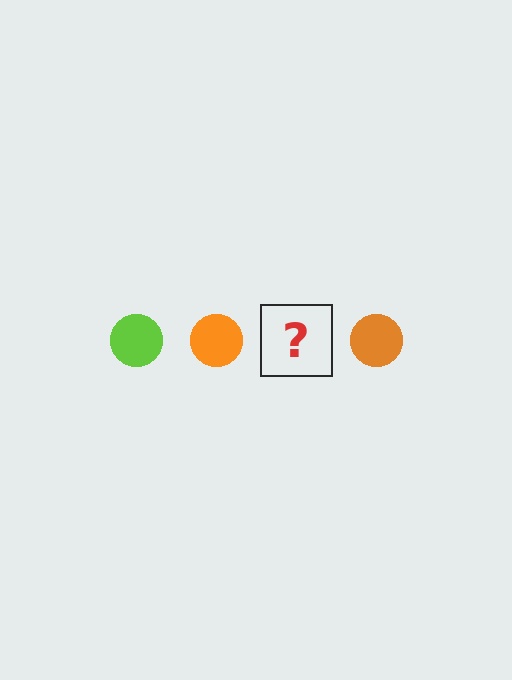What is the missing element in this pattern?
The missing element is a lime circle.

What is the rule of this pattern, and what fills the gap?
The rule is that the pattern cycles through lime, orange circles. The gap should be filled with a lime circle.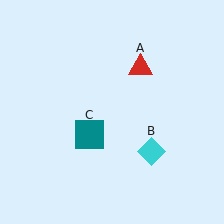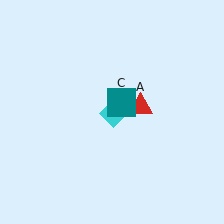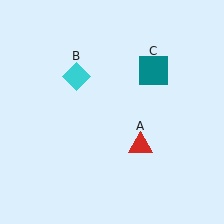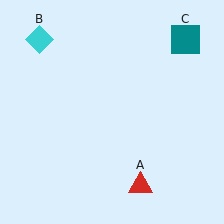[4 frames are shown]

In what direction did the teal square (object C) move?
The teal square (object C) moved up and to the right.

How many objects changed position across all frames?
3 objects changed position: red triangle (object A), cyan diamond (object B), teal square (object C).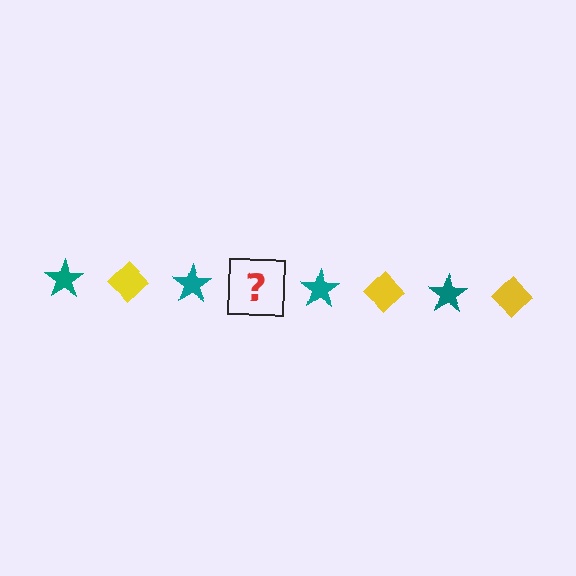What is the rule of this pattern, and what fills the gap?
The rule is that the pattern alternates between teal star and yellow diamond. The gap should be filled with a yellow diamond.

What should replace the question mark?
The question mark should be replaced with a yellow diamond.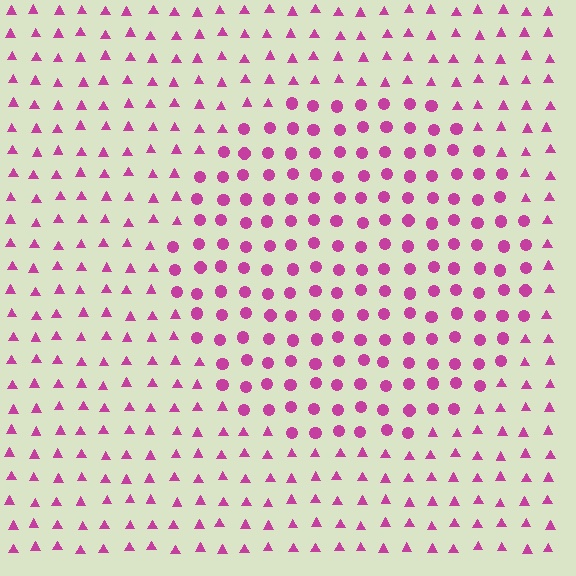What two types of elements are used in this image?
The image uses circles inside the circle region and triangles outside it.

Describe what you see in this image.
The image is filled with small magenta elements arranged in a uniform grid. A circle-shaped region contains circles, while the surrounding area contains triangles. The boundary is defined purely by the change in element shape.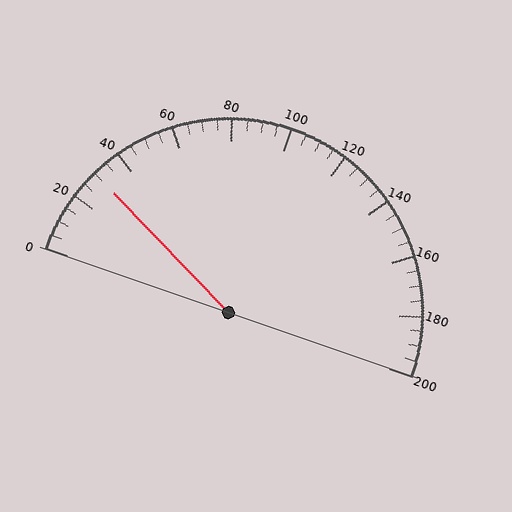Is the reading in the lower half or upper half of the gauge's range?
The reading is in the lower half of the range (0 to 200).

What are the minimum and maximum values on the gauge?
The gauge ranges from 0 to 200.